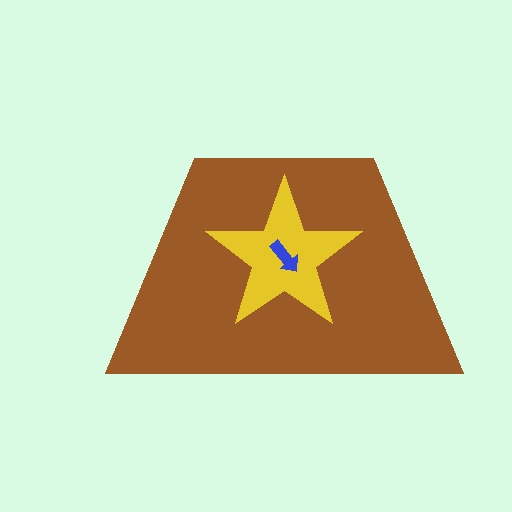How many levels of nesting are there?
3.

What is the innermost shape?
The blue arrow.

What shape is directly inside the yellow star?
The blue arrow.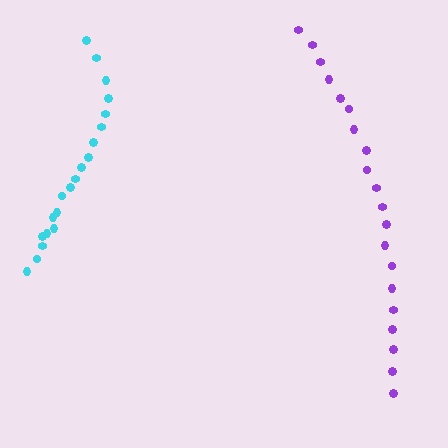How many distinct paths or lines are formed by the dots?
There are 2 distinct paths.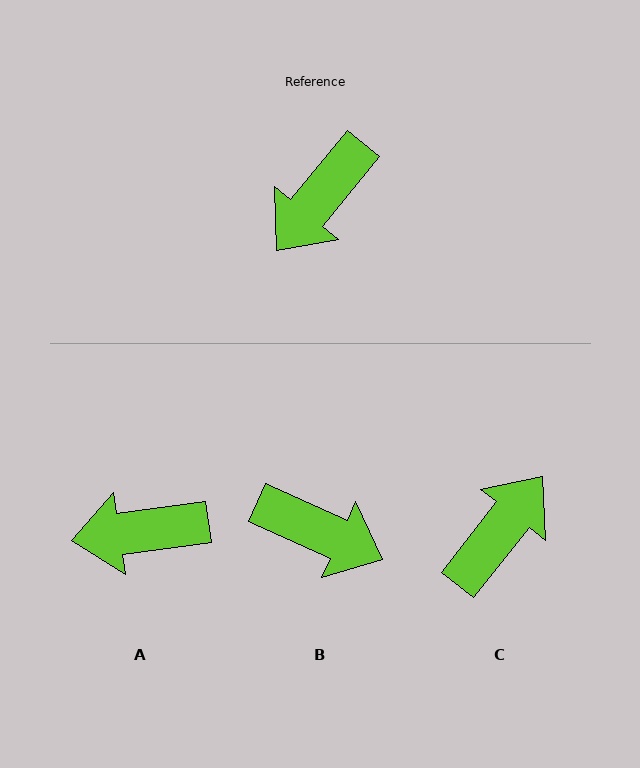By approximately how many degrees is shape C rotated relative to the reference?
Approximately 179 degrees clockwise.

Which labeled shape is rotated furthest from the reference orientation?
C, about 179 degrees away.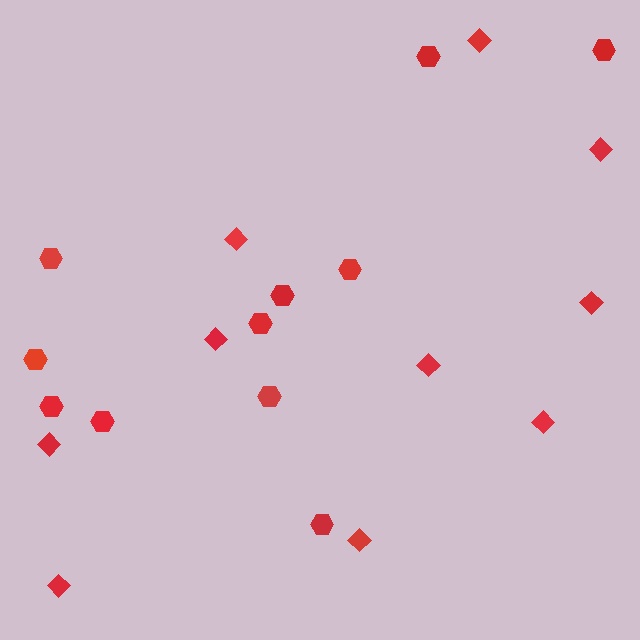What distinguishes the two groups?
There are 2 groups: one group of diamonds (10) and one group of hexagons (11).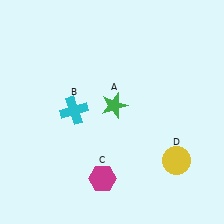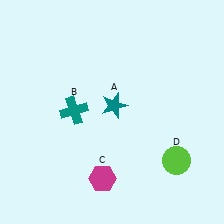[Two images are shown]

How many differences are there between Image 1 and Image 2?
There are 3 differences between the two images.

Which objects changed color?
A changed from green to teal. B changed from cyan to teal. D changed from yellow to lime.